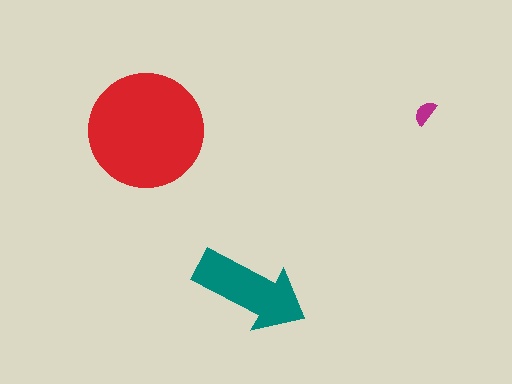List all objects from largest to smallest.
The red circle, the teal arrow, the magenta semicircle.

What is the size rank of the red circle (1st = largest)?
1st.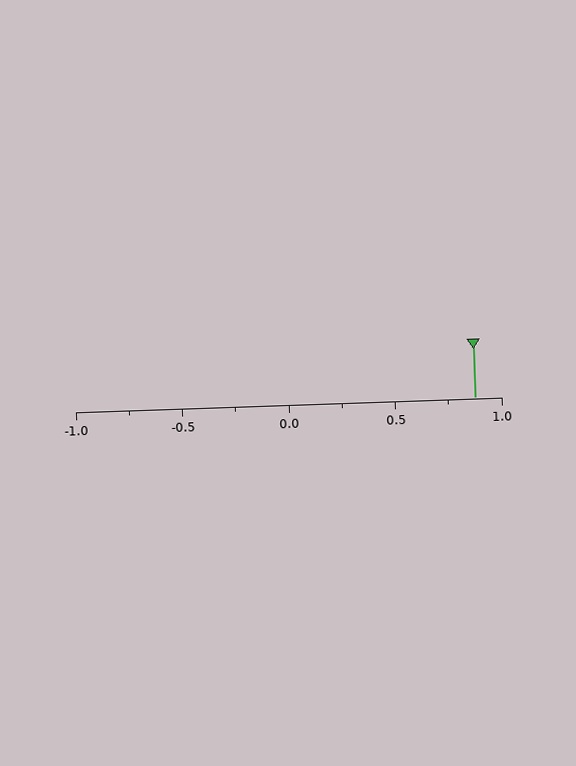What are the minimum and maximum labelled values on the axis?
The axis runs from -1.0 to 1.0.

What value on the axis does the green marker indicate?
The marker indicates approximately 0.88.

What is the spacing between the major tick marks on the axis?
The major ticks are spaced 0.5 apart.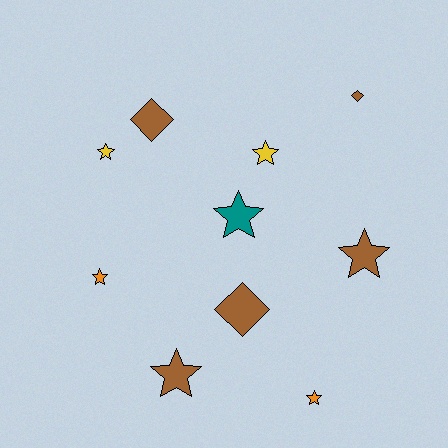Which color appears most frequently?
Brown, with 5 objects.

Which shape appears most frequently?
Star, with 7 objects.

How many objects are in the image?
There are 10 objects.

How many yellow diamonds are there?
There are no yellow diamonds.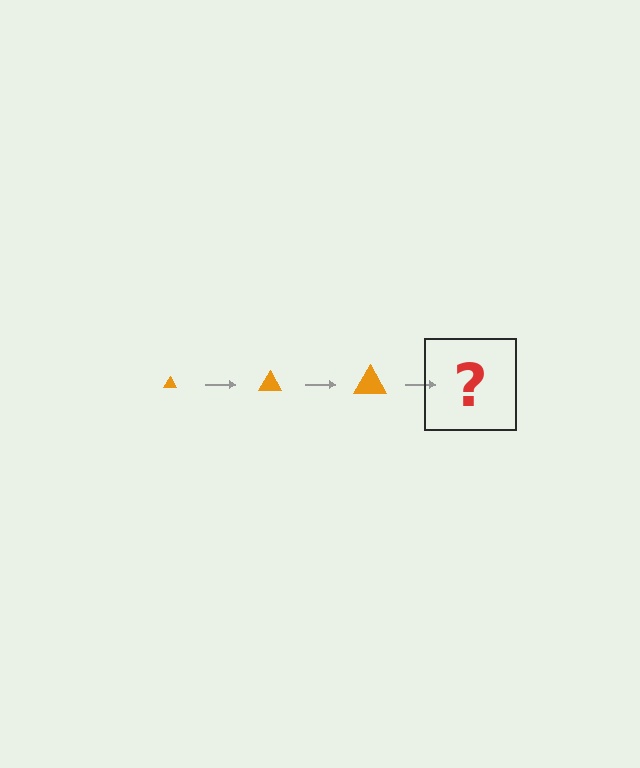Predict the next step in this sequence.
The next step is an orange triangle, larger than the previous one.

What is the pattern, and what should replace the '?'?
The pattern is that the triangle gets progressively larger each step. The '?' should be an orange triangle, larger than the previous one.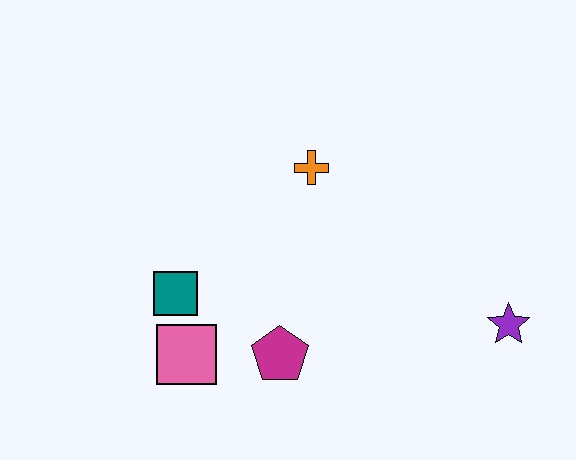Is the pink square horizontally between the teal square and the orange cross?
Yes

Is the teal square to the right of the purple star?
No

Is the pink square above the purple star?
No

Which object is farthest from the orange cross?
The purple star is farthest from the orange cross.